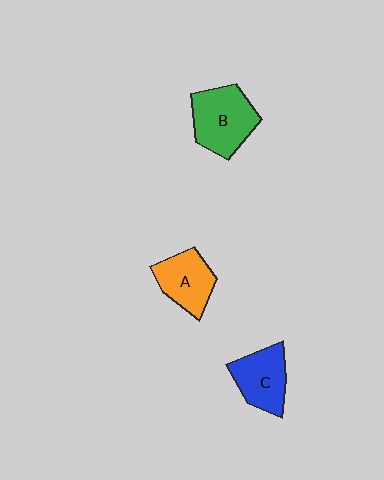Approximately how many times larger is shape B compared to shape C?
Approximately 1.2 times.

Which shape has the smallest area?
Shape A (orange).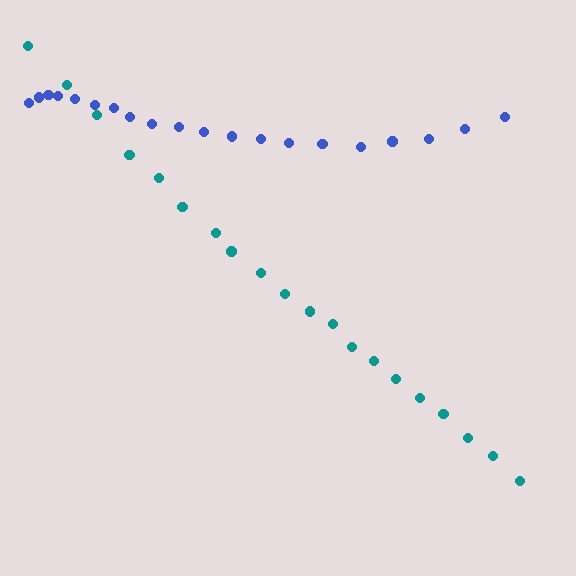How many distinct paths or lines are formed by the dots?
There are 2 distinct paths.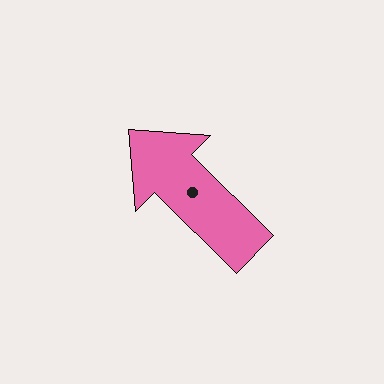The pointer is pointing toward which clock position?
Roughly 10 o'clock.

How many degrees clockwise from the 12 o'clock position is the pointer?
Approximately 315 degrees.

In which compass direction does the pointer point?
Northwest.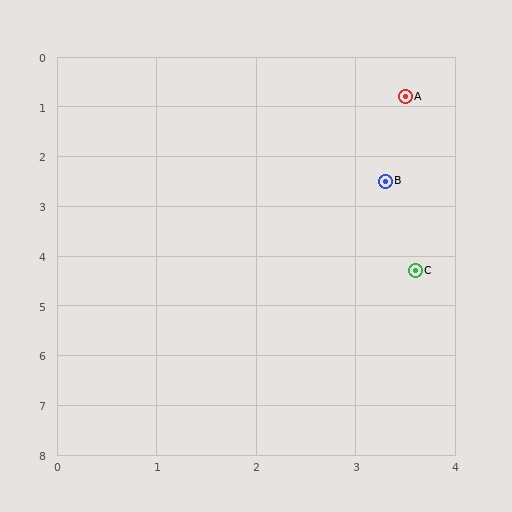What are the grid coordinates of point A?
Point A is at approximately (3.5, 0.8).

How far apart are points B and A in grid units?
Points B and A are about 1.7 grid units apart.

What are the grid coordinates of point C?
Point C is at approximately (3.6, 4.3).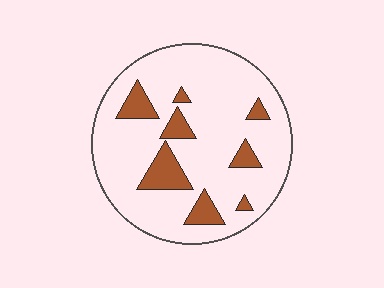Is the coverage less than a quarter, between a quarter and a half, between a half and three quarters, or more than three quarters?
Less than a quarter.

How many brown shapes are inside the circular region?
8.